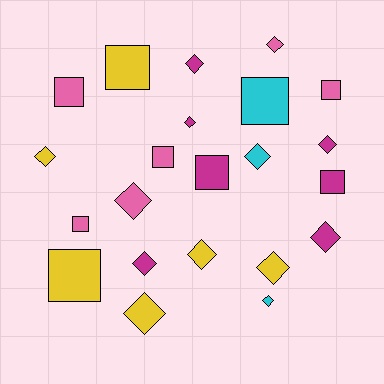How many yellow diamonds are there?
There are 4 yellow diamonds.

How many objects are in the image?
There are 22 objects.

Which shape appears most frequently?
Diamond, with 13 objects.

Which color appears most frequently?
Magenta, with 7 objects.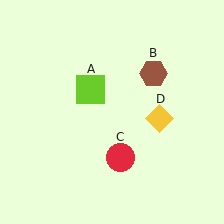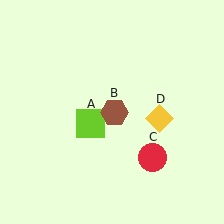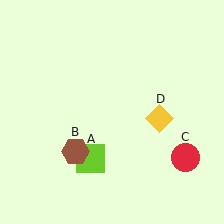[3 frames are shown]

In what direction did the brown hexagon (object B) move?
The brown hexagon (object B) moved down and to the left.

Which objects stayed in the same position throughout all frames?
Yellow diamond (object D) remained stationary.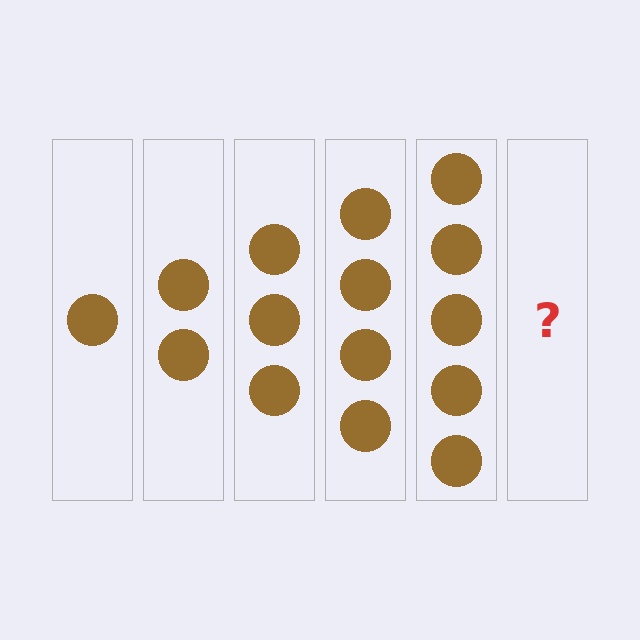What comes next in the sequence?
The next element should be 6 circles.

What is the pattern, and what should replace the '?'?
The pattern is that each step adds one more circle. The '?' should be 6 circles.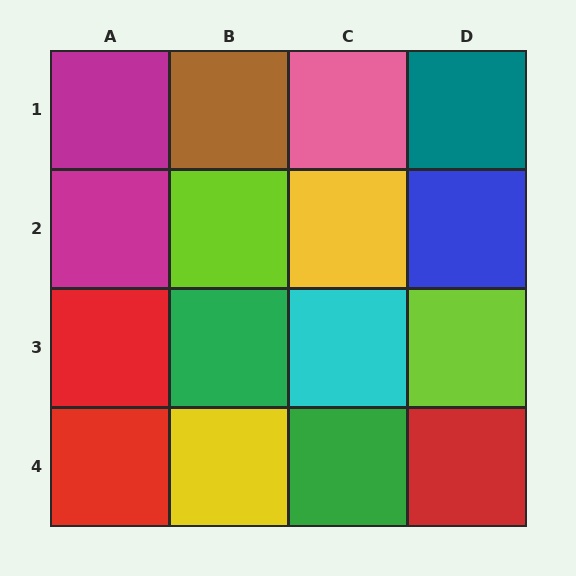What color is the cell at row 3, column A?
Red.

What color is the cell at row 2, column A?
Magenta.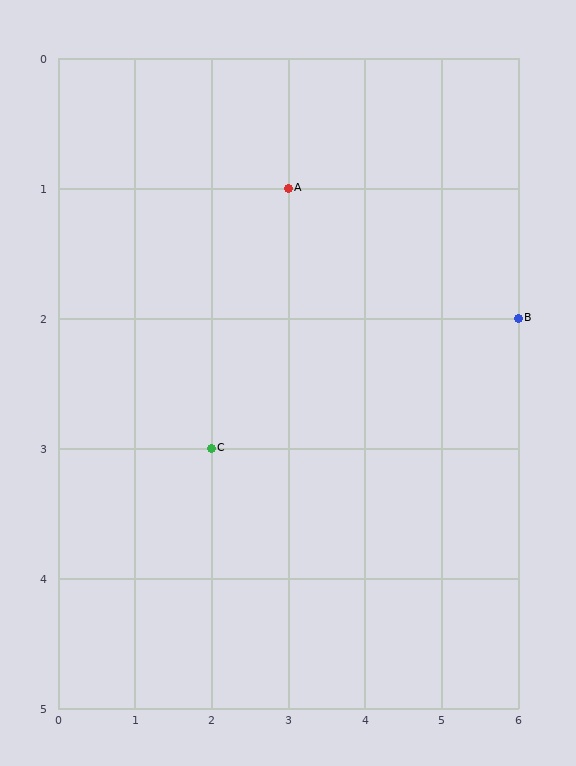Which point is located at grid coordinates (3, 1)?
Point A is at (3, 1).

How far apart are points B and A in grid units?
Points B and A are 3 columns and 1 row apart (about 3.2 grid units diagonally).